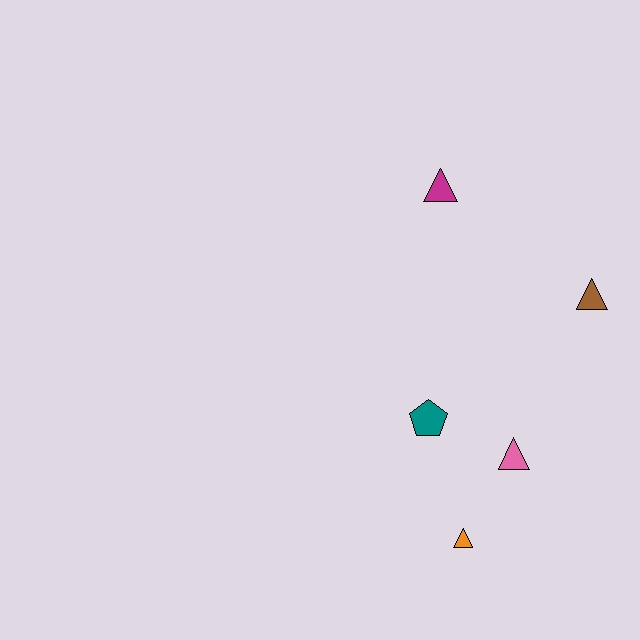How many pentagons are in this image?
There is 1 pentagon.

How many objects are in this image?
There are 5 objects.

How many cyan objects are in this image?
There are no cyan objects.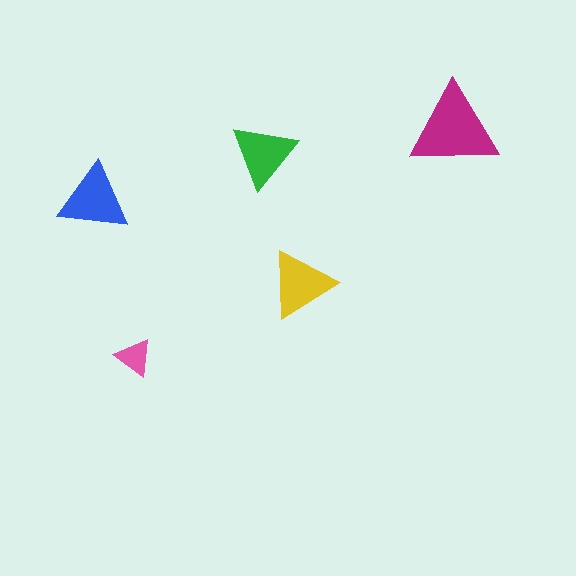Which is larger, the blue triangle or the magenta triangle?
The magenta one.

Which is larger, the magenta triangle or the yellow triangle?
The magenta one.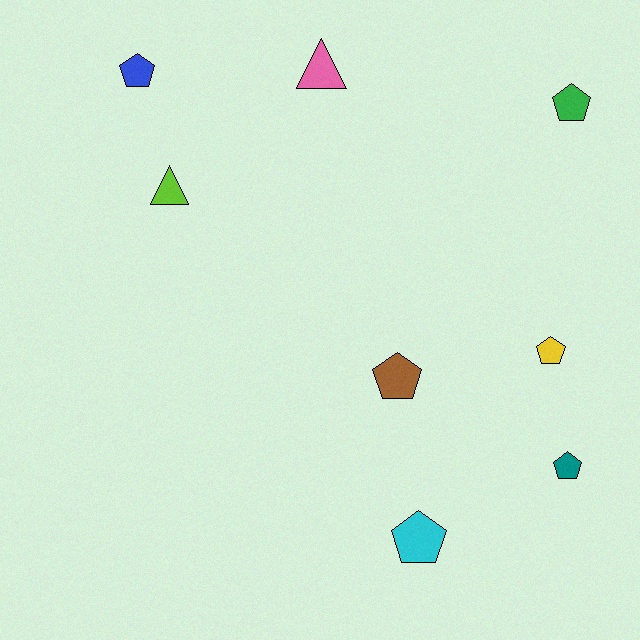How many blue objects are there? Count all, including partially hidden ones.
There is 1 blue object.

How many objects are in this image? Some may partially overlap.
There are 8 objects.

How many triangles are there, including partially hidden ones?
There are 2 triangles.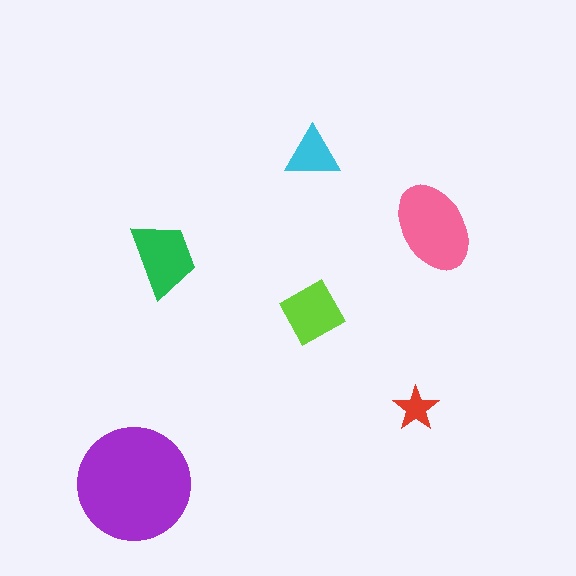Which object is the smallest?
The red star.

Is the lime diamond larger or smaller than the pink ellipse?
Smaller.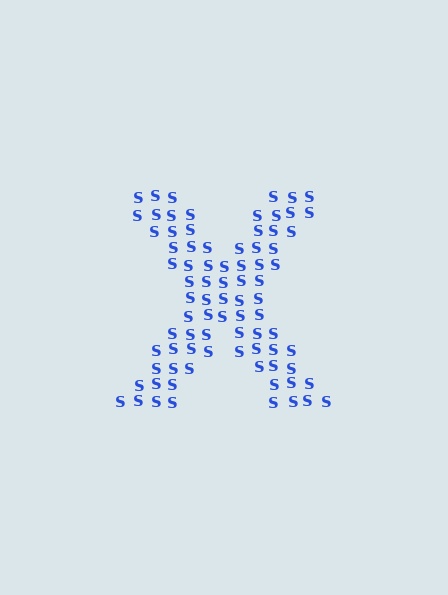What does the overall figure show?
The overall figure shows the letter X.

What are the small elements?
The small elements are letter S's.